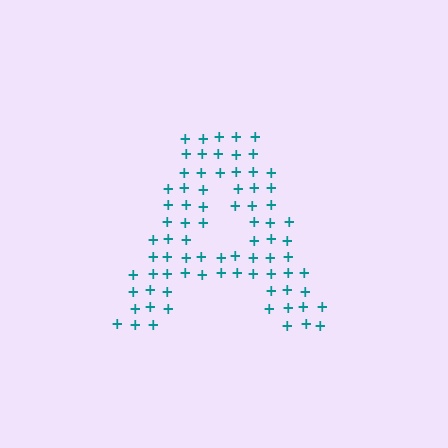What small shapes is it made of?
It is made of small plus signs.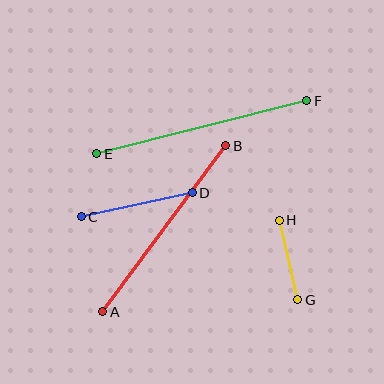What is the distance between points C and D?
The distance is approximately 114 pixels.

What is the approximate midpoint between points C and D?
The midpoint is at approximately (137, 205) pixels.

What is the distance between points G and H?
The distance is approximately 81 pixels.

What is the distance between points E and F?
The distance is approximately 216 pixels.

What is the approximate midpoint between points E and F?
The midpoint is at approximately (202, 127) pixels.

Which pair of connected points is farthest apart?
Points E and F are farthest apart.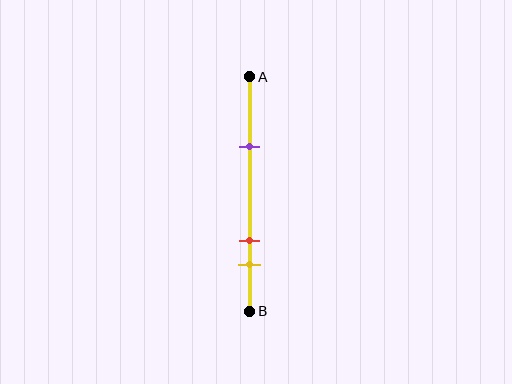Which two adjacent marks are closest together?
The red and yellow marks are the closest adjacent pair.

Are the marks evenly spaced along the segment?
No, the marks are not evenly spaced.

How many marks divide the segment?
There are 3 marks dividing the segment.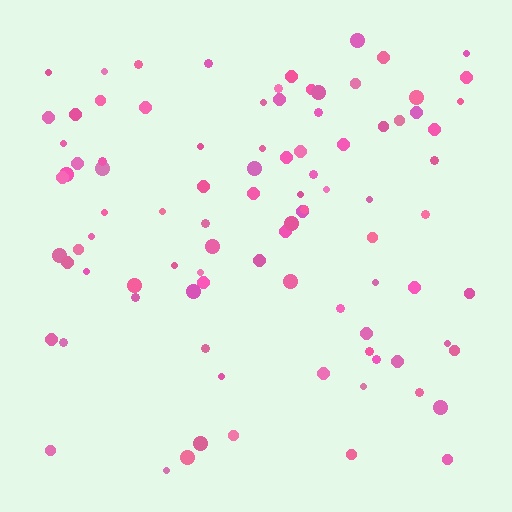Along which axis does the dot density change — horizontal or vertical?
Vertical.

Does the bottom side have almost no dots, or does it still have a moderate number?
Still a moderate number, just noticeably fewer than the top.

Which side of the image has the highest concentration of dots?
The top.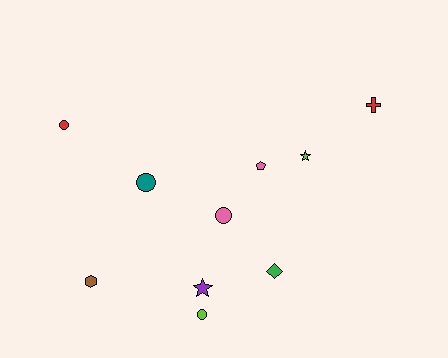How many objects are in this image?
There are 10 objects.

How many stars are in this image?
There are 2 stars.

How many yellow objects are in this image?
There are no yellow objects.